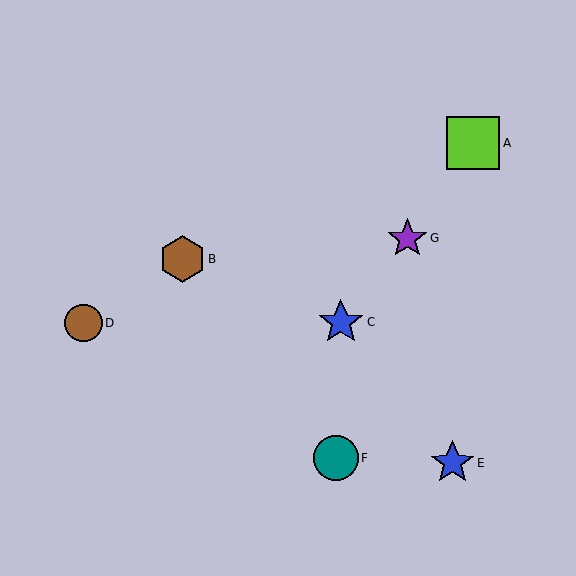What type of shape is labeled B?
Shape B is a brown hexagon.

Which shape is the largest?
The lime square (labeled A) is the largest.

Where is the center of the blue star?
The center of the blue star is at (341, 322).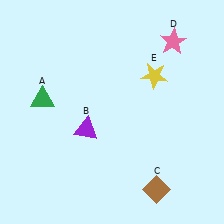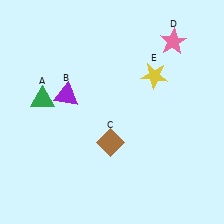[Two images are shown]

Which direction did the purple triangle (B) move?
The purple triangle (B) moved up.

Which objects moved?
The objects that moved are: the purple triangle (B), the brown diamond (C).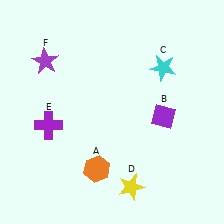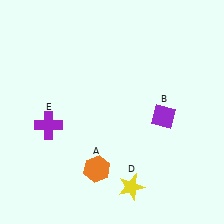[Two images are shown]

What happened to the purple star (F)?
The purple star (F) was removed in Image 2. It was in the top-left area of Image 1.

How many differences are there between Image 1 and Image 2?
There are 2 differences between the two images.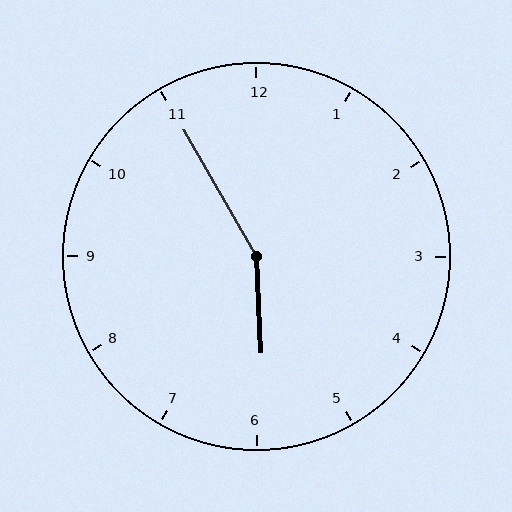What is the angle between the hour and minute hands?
Approximately 152 degrees.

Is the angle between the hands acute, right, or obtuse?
It is obtuse.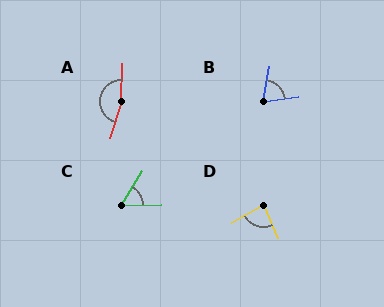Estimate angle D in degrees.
Approximately 84 degrees.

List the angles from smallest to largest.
C (58°), B (72°), D (84°), A (164°).